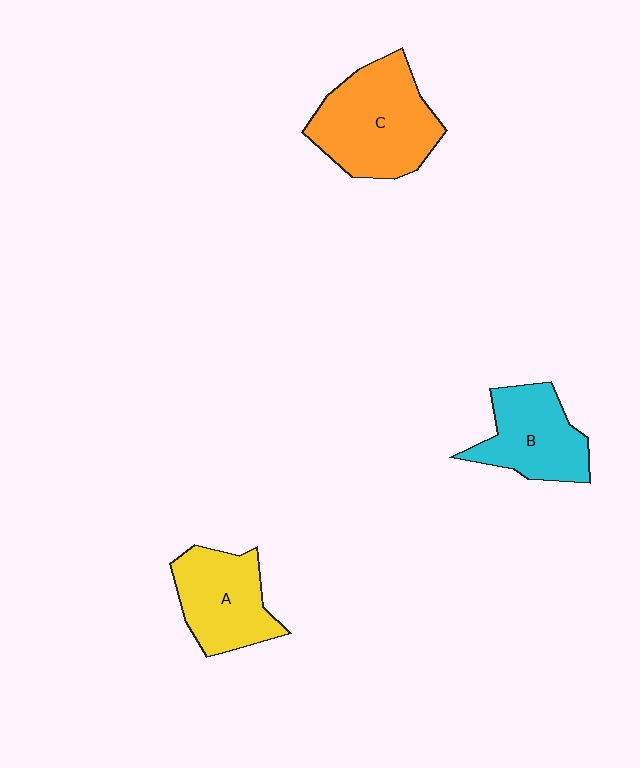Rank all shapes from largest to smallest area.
From largest to smallest: C (orange), A (yellow), B (cyan).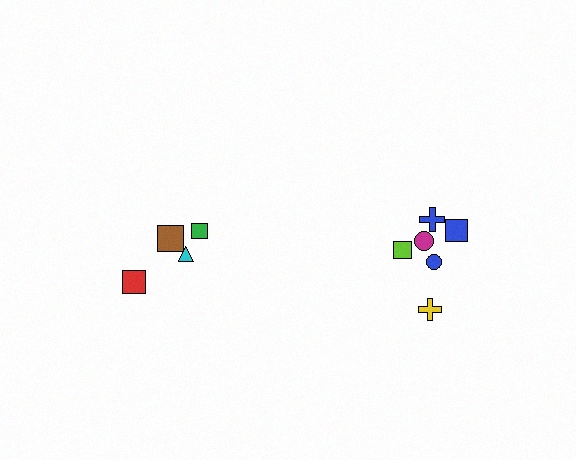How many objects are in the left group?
There are 4 objects.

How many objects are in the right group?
There are 6 objects.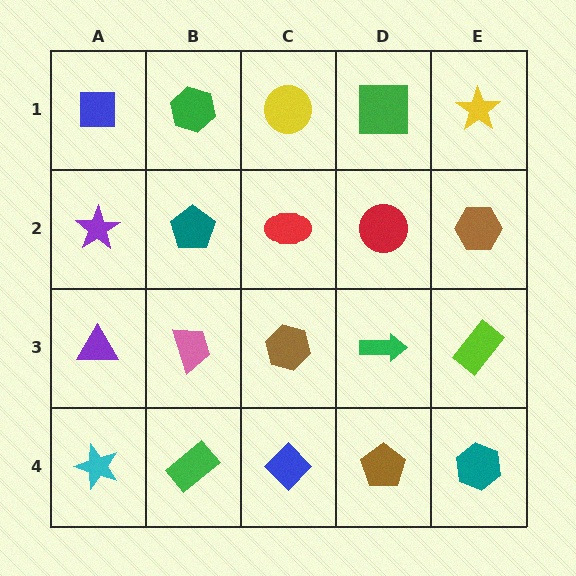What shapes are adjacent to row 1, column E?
A brown hexagon (row 2, column E), a green square (row 1, column D).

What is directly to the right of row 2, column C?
A red circle.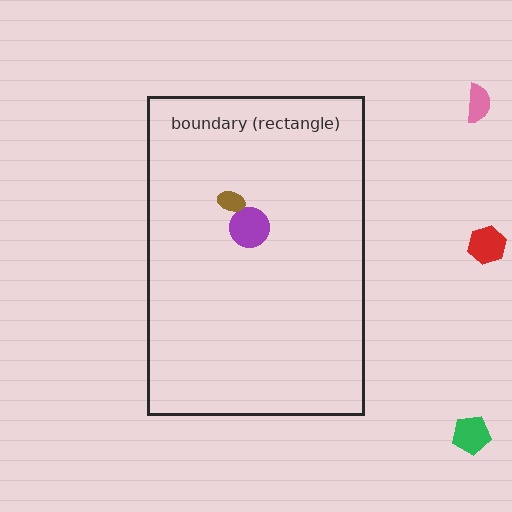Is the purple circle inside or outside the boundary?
Inside.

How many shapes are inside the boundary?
2 inside, 3 outside.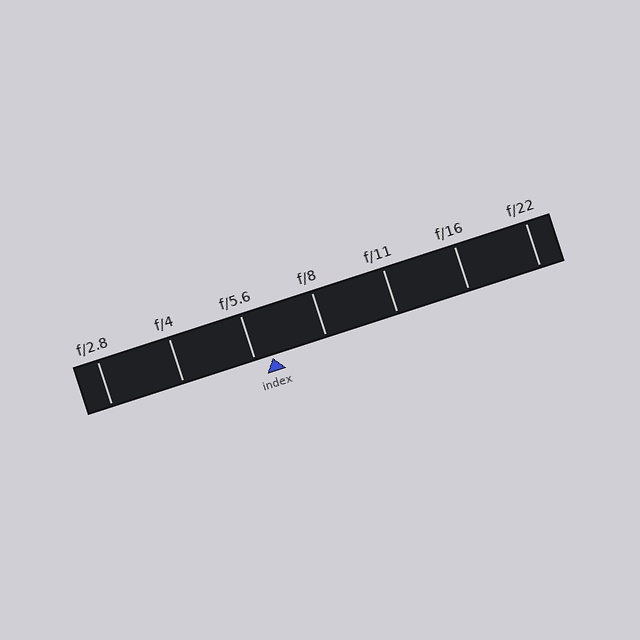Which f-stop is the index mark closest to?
The index mark is closest to f/5.6.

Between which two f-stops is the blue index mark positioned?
The index mark is between f/5.6 and f/8.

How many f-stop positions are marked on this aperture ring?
There are 7 f-stop positions marked.